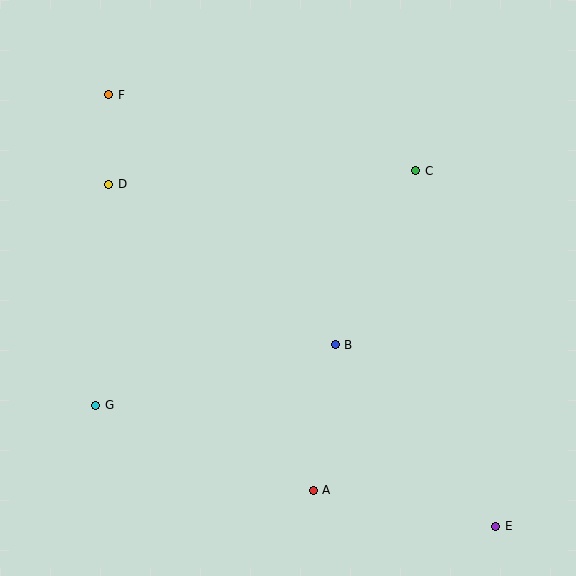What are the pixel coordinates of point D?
Point D is at (109, 184).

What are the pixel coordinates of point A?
Point A is at (313, 490).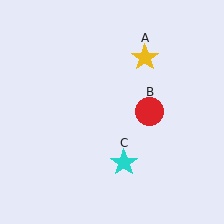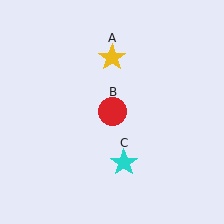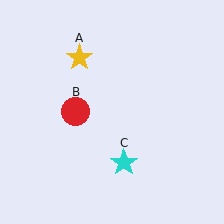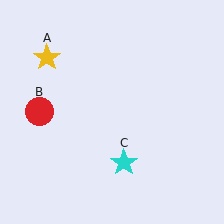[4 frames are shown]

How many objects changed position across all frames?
2 objects changed position: yellow star (object A), red circle (object B).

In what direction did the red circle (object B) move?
The red circle (object B) moved left.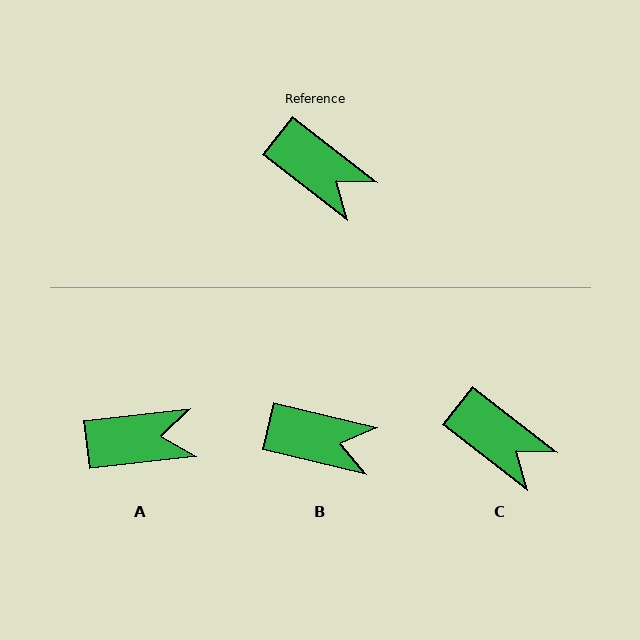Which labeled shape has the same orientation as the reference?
C.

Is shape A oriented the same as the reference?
No, it is off by about 44 degrees.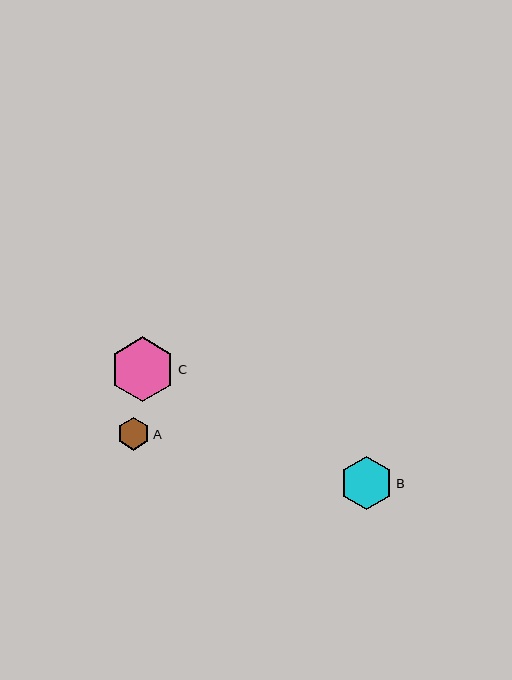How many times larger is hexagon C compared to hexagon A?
Hexagon C is approximately 2.0 times the size of hexagon A.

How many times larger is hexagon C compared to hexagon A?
Hexagon C is approximately 2.0 times the size of hexagon A.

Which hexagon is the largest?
Hexagon C is the largest with a size of approximately 64 pixels.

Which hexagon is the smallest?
Hexagon A is the smallest with a size of approximately 33 pixels.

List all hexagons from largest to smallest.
From largest to smallest: C, B, A.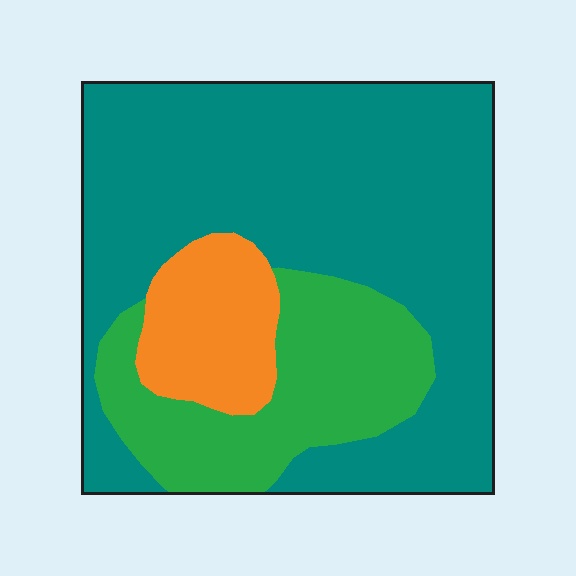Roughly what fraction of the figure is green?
Green covers around 25% of the figure.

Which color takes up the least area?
Orange, at roughly 10%.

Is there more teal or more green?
Teal.